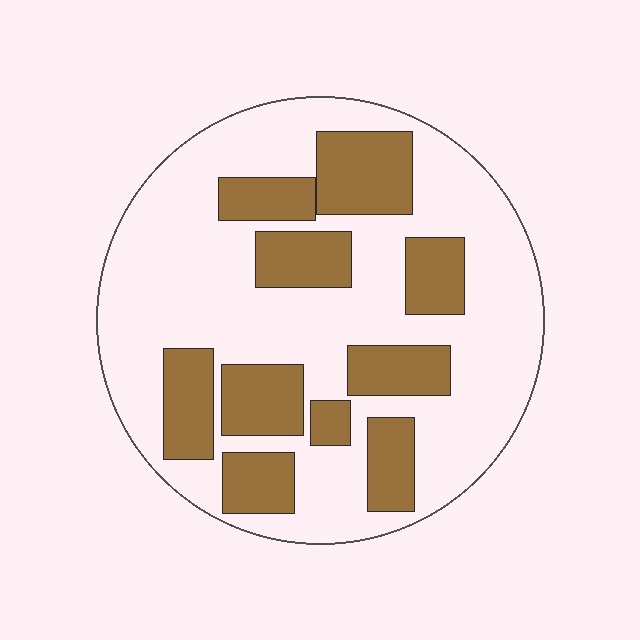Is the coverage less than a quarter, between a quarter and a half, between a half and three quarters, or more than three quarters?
Between a quarter and a half.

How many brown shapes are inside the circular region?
10.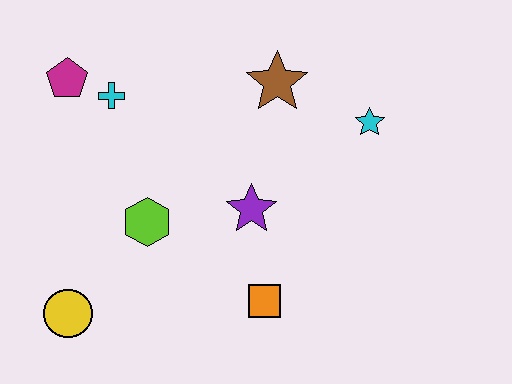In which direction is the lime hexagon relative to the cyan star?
The lime hexagon is to the left of the cyan star.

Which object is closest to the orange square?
The purple star is closest to the orange square.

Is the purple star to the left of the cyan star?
Yes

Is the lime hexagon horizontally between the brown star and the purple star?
No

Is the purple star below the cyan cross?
Yes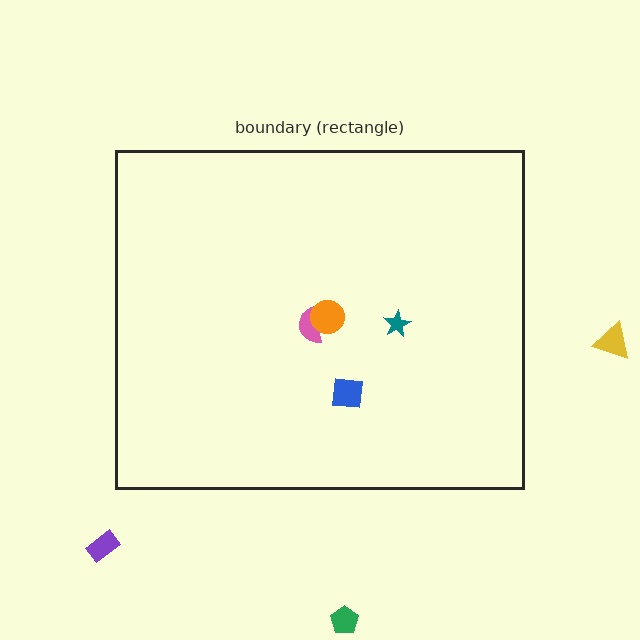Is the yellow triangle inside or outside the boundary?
Outside.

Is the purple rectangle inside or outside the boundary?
Outside.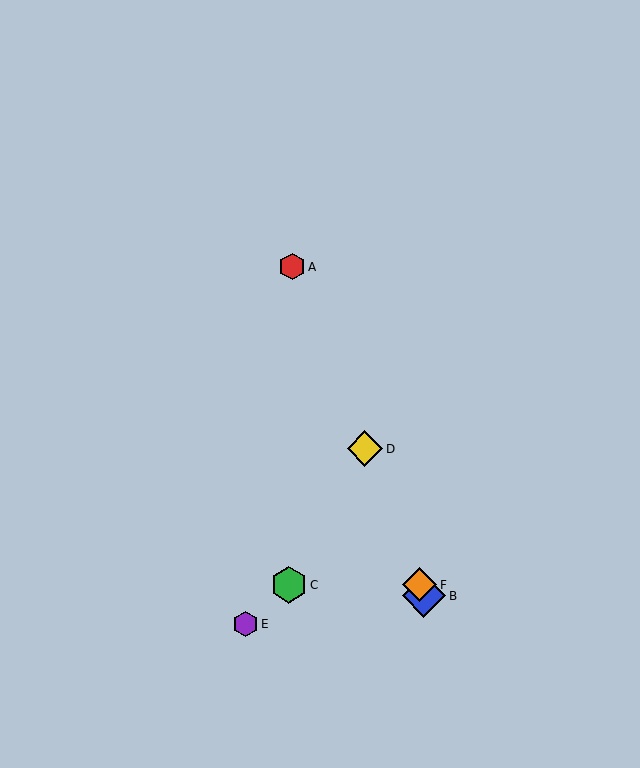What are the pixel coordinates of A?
Object A is at (292, 267).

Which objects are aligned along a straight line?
Objects A, B, D, F are aligned along a straight line.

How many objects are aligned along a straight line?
4 objects (A, B, D, F) are aligned along a straight line.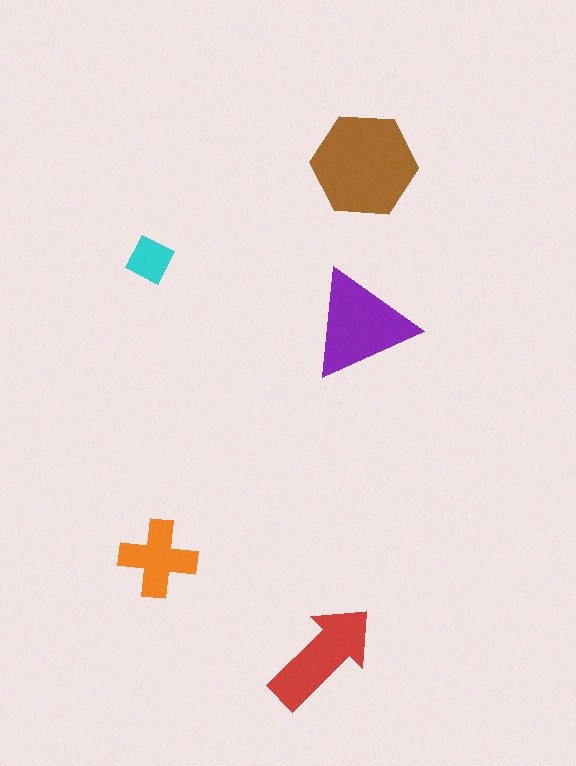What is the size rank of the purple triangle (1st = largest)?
2nd.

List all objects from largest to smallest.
The brown hexagon, the purple triangle, the red arrow, the orange cross, the cyan diamond.